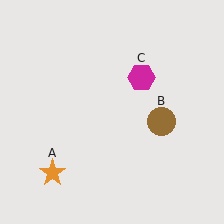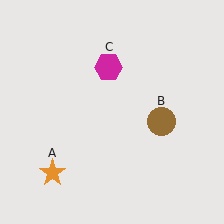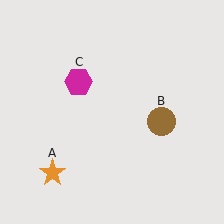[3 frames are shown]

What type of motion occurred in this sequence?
The magenta hexagon (object C) rotated counterclockwise around the center of the scene.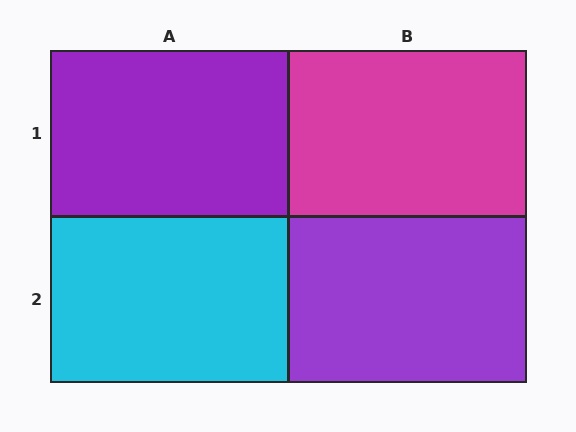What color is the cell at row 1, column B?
Magenta.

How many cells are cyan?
1 cell is cyan.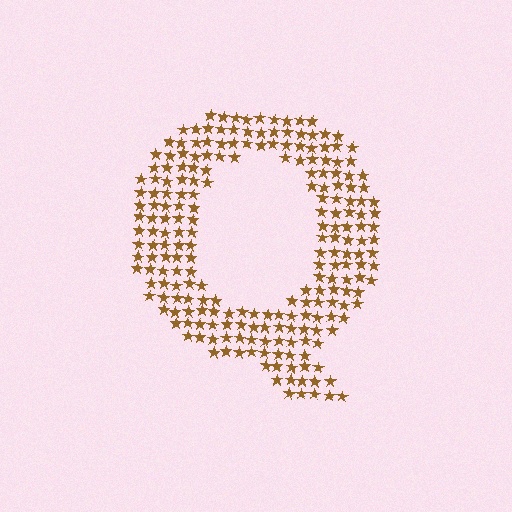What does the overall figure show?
The overall figure shows the letter Q.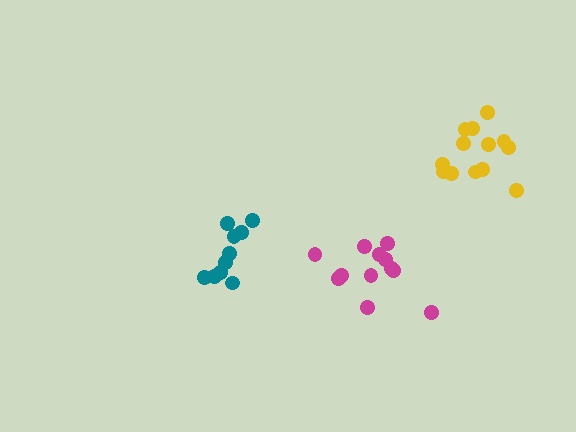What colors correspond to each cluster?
The clusters are colored: yellow, magenta, teal.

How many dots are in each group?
Group 1: 13 dots, Group 2: 12 dots, Group 3: 10 dots (35 total).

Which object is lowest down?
The magenta cluster is bottommost.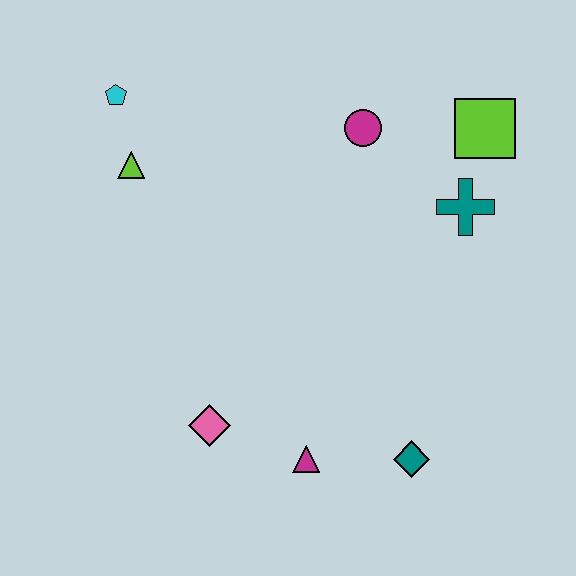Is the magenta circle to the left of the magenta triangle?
No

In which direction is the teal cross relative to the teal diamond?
The teal cross is above the teal diamond.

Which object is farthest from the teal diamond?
The cyan pentagon is farthest from the teal diamond.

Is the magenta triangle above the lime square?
No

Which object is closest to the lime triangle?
The cyan pentagon is closest to the lime triangle.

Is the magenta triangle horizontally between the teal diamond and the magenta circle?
No